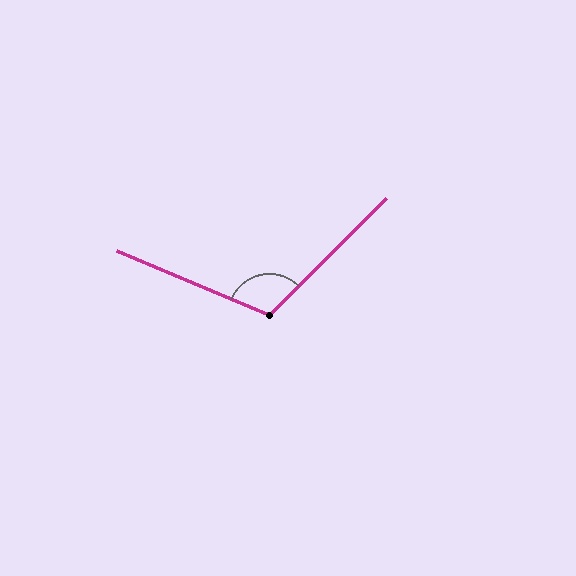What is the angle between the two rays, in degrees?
Approximately 112 degrees.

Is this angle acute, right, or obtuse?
It is obtuse.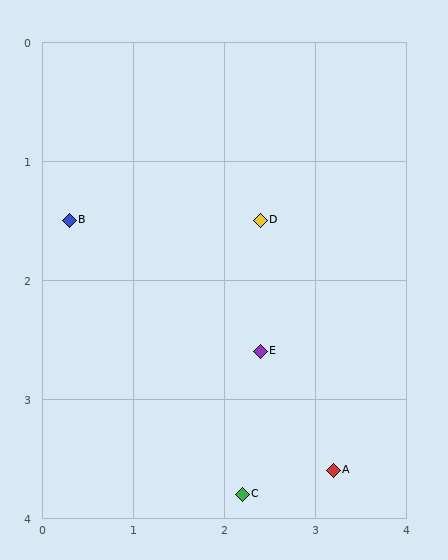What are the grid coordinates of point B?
Point B is at approximately (0.3, 1.5).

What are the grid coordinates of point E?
Point E is at approximately (2.4, 2.6).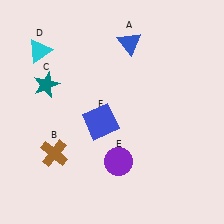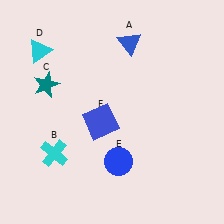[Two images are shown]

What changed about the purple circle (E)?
In Image 1, E is purple. In Image 2, it changed to blue.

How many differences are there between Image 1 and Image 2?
There are 2 differences between the two images.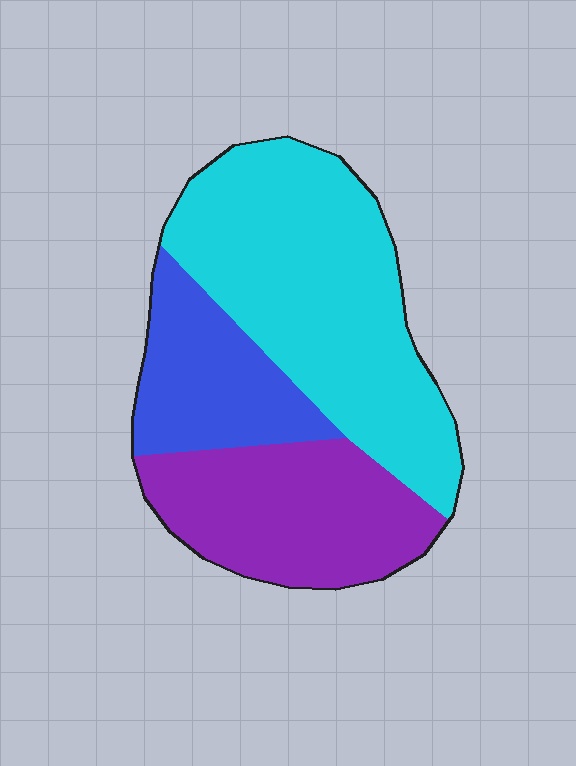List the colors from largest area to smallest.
From largest to smallest: cyan, purple, blue.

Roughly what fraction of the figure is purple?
Purple covers 30% of the figure.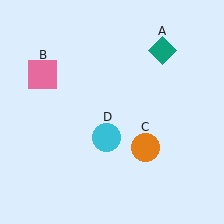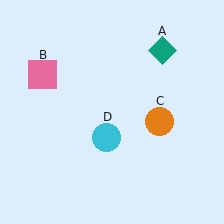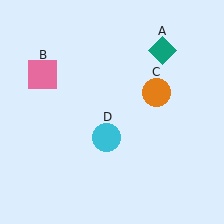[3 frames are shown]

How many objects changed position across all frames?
1 object changed position: orange circle (object C).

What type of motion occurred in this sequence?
The orange circle (object C) rotated counterclockwise around the center of the scene.